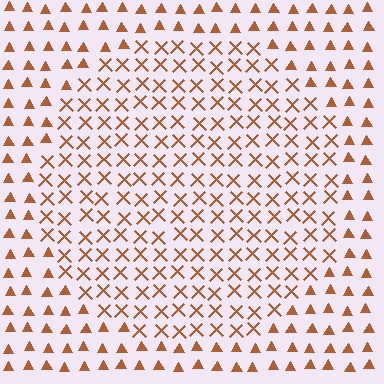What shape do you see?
I see a circle.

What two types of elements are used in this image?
The image uses X marks inside the circle region and triangles outside it.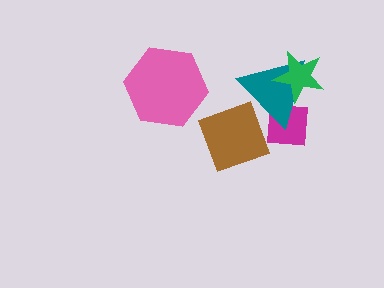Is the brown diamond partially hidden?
Yes, it is partially covered by another shape.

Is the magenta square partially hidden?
Yes, it is partially covered by another shape.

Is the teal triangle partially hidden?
Yes, it is partially covered by another shape.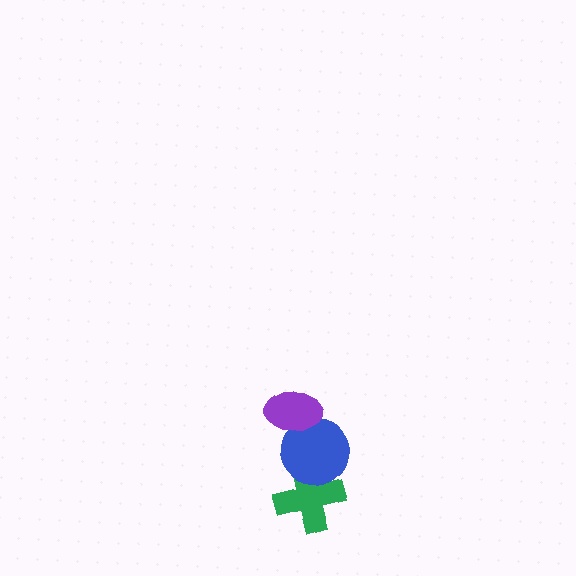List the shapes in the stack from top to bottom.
From top to bottom: the purple ellipse, the blue circle, the green cross.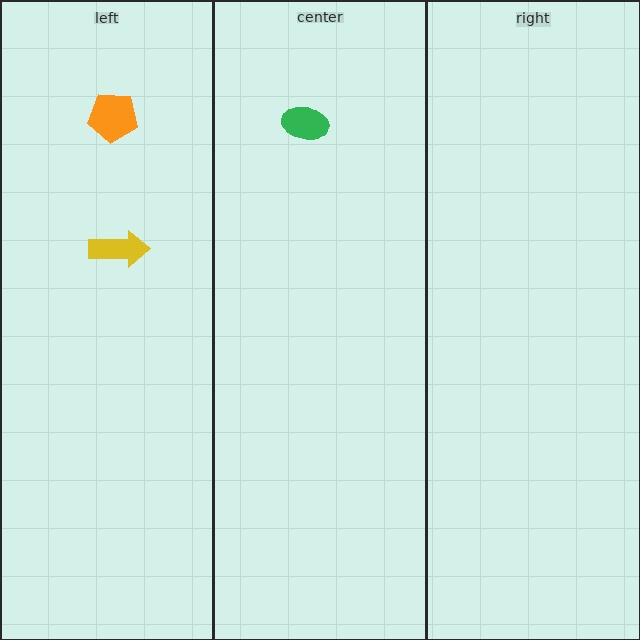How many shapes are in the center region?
1.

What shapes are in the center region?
The green ellipse.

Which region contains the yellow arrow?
The left region.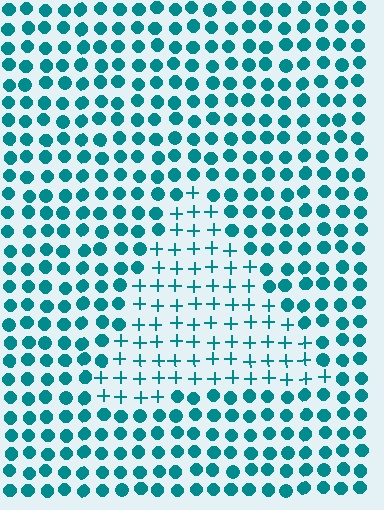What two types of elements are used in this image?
The image uses plus signs inside the triangle region and circles outside it.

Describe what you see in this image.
The image is filled with small teal elements arranged in a uniform grid. A triangle-shaped region contains plus signs, while the surrounding area contains circles. The boundary is defined purely by the change in element shape.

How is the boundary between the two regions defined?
The boundary is defined by a change in element shape: plus signs inside vs. circles outside. All elements share the same color and spacing.